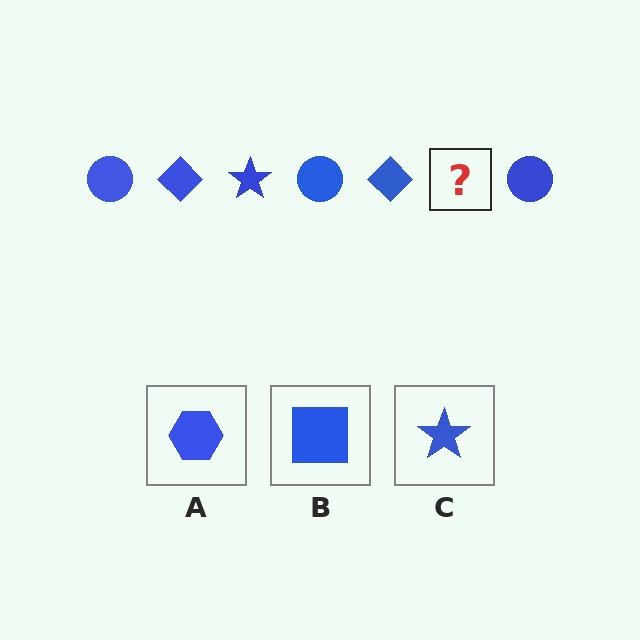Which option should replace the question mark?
Option C.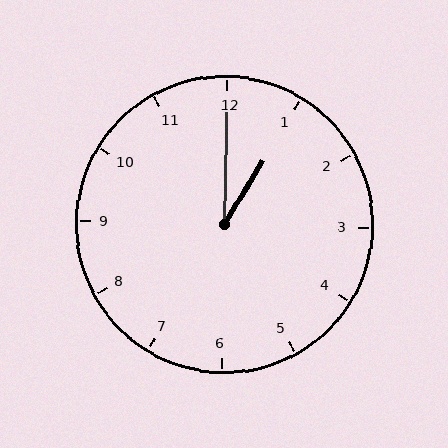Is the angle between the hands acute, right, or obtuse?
It is acute.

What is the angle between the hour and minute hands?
Approximately 30 degrees.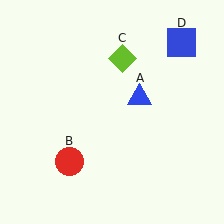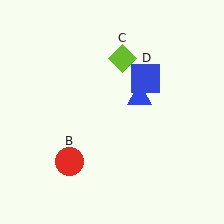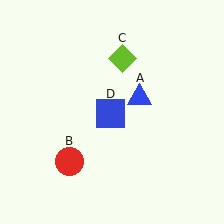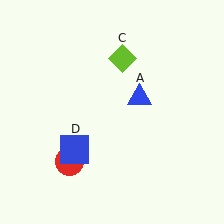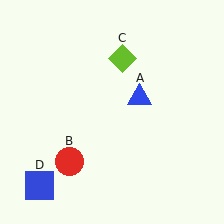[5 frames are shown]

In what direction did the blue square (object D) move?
The blue square (object D) moved down and to the left.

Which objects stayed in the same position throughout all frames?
Blue triangle (object A) and red circle (object B) and lime diamond (object C) remained stationary.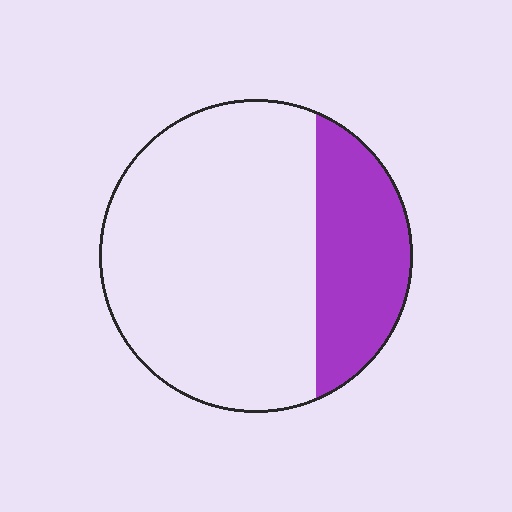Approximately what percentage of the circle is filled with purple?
Approximately 25%.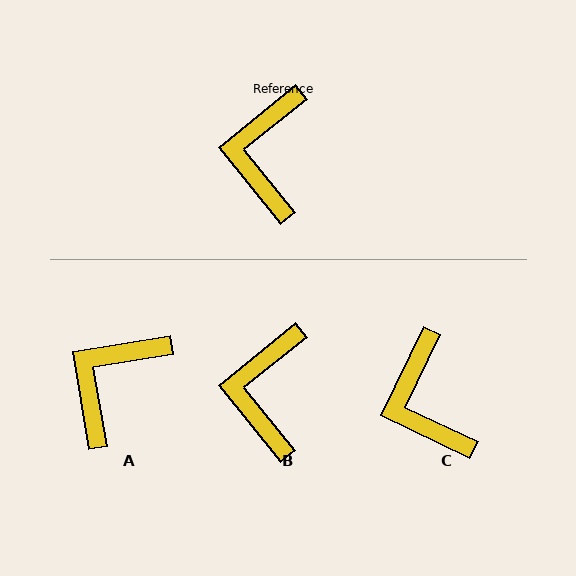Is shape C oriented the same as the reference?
No, it is off by about 26 degrees.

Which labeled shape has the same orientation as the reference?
B.